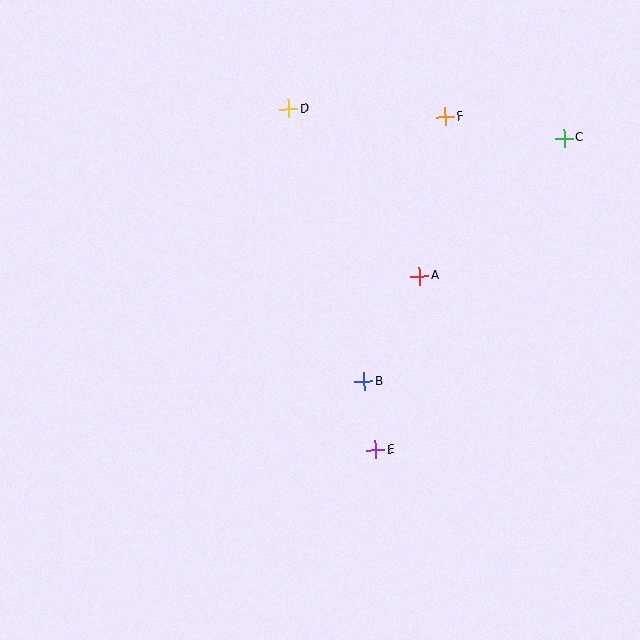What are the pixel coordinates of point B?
Point B is at (364, 382).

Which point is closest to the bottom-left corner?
Point E is closest to the bottom-left corner.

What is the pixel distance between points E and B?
The distance between E and B is 69 pixels.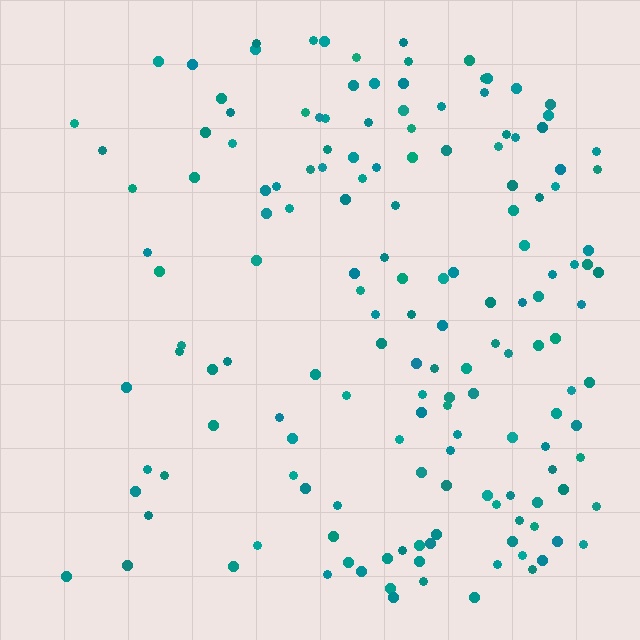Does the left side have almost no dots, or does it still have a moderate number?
Still a moderate number, just noticeably fewer than the right.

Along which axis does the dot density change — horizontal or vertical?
Horizontal.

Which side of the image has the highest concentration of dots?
The right.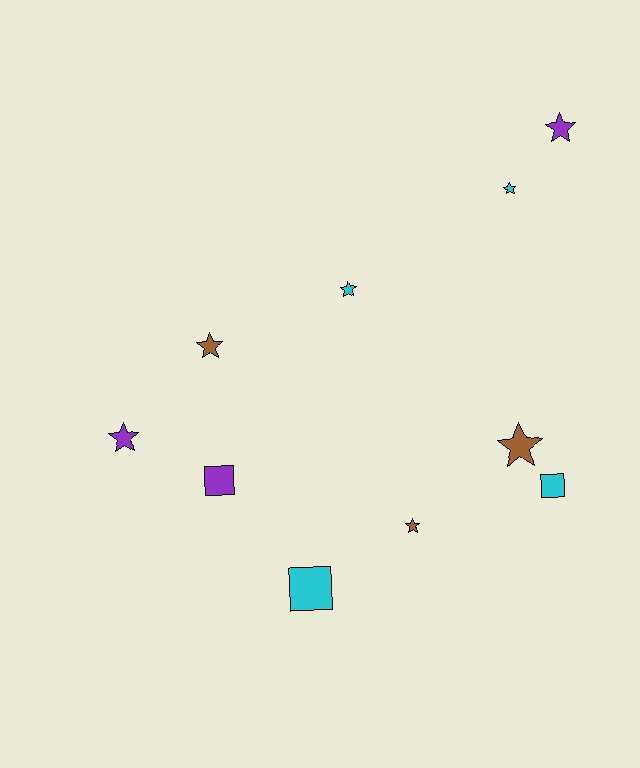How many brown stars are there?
There are 3 brown stars.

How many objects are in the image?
There are 10 objects.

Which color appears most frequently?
Cyan, with 4 objects.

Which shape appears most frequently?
Star, with 7 objects.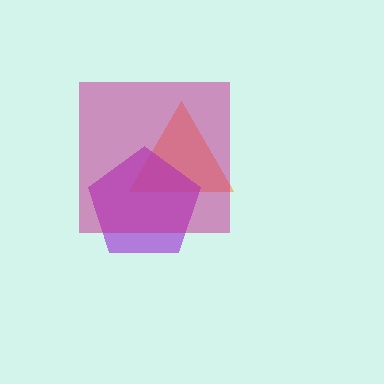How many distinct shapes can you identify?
There are 3 distinct shapes: an orange triangle, a purple pentagon, a magenta square.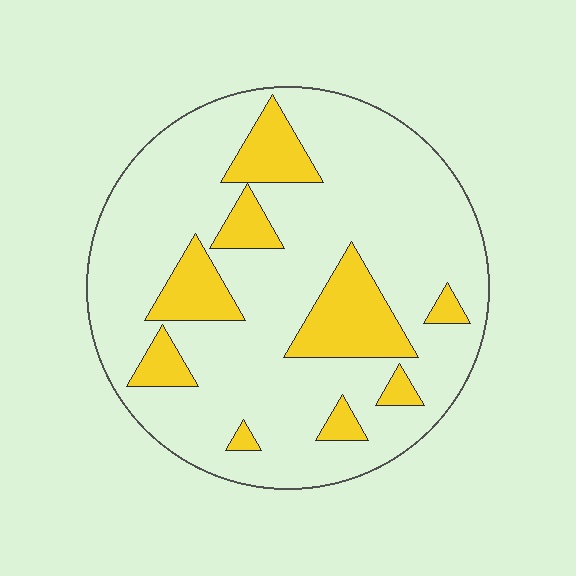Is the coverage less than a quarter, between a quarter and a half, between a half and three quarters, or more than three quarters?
Less than a quarter.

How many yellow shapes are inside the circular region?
9.